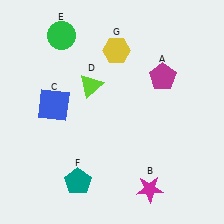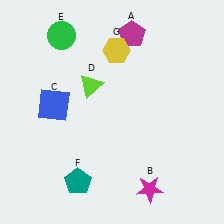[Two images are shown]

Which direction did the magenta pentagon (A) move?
The magenta pentagon (A) moved up.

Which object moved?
The magenta pentagon (A) moved up.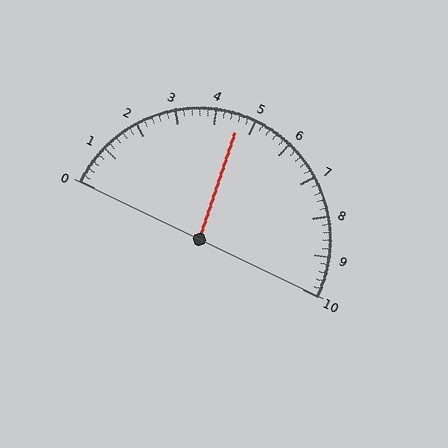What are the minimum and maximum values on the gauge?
The gauge ranges from 0 to 10.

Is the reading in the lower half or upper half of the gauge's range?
The reading is in the lower half of the range (0 to 10).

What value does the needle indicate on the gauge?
The needle indicates approximately 4.6.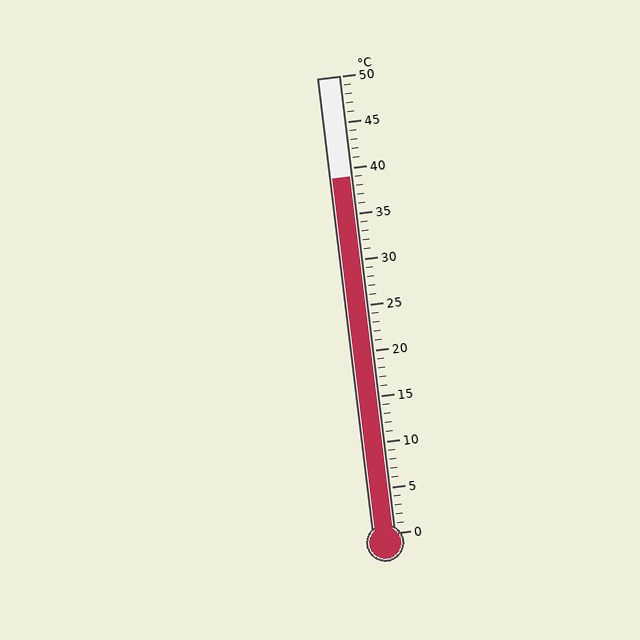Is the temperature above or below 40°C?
The temperature is below 40°C.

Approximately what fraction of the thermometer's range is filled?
The thermometer is filled to approximately 80% of its range.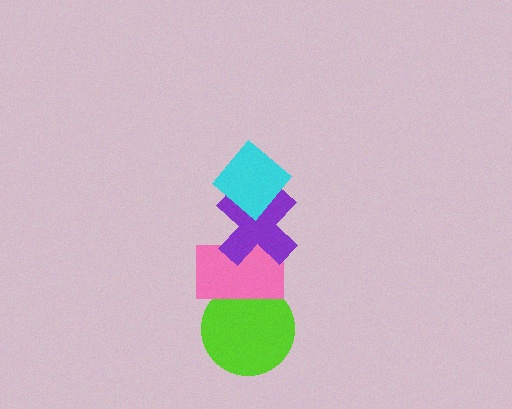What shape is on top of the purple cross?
The cyan diamond is on top of the purple cross.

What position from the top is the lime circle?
The lime circle is 4th from the top.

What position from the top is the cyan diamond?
The cyan diamond is 1st from the top.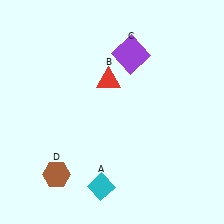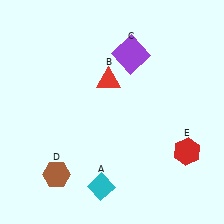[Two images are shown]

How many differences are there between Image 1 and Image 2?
There is 1 difference between the two images.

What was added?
A red hexagon (E) was added in Image 2.